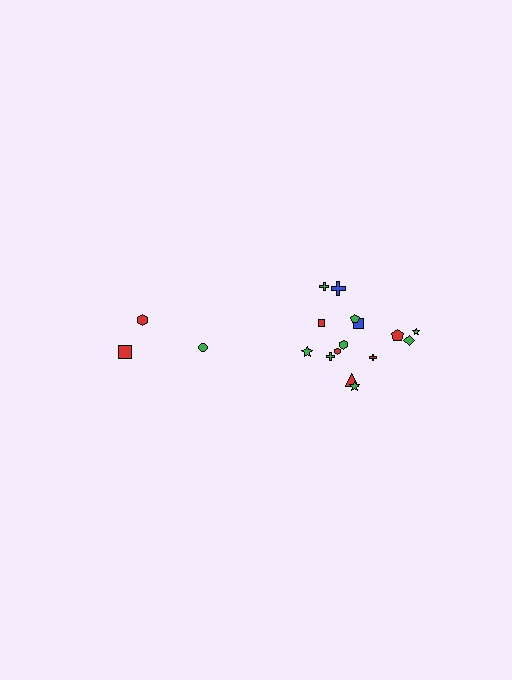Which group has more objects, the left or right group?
The right group.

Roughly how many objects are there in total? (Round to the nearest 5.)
Roughly 20 objects in total.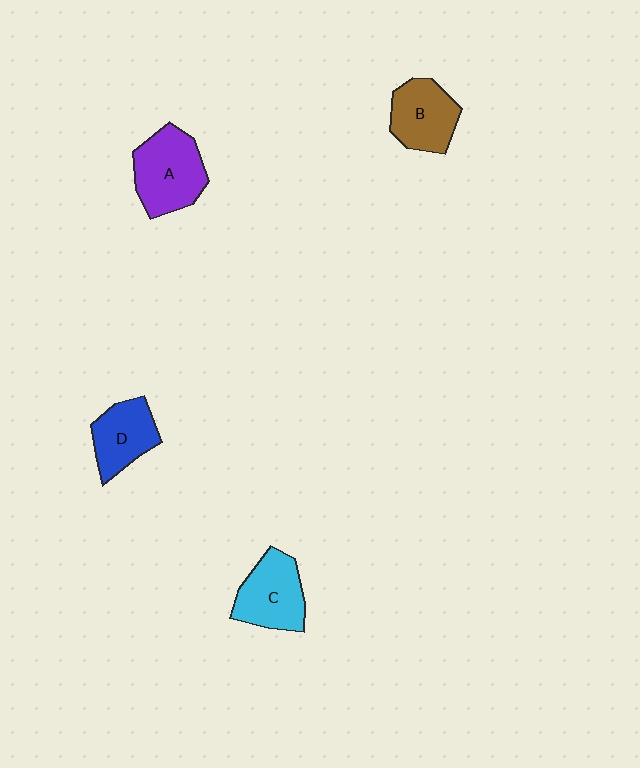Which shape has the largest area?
Shape A (purple).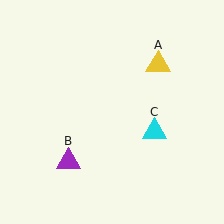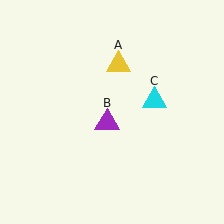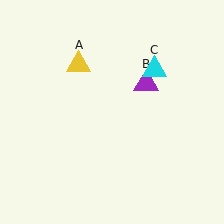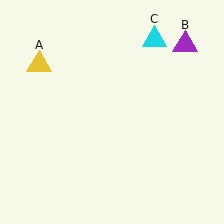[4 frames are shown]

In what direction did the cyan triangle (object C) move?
The cyan triangle (object C) moved up.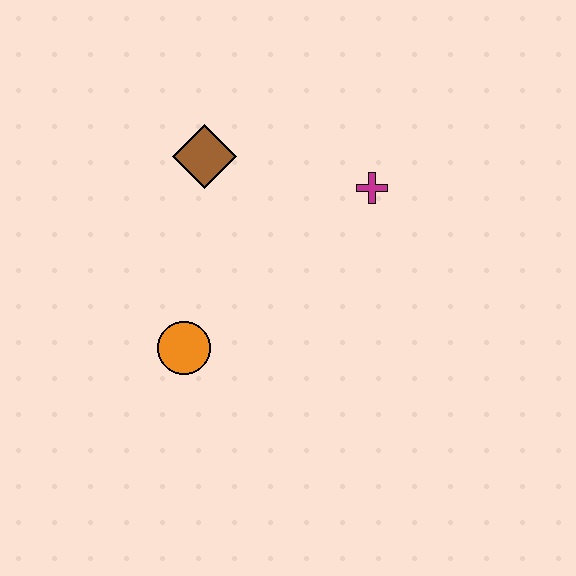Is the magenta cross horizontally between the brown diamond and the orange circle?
No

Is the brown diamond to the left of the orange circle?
No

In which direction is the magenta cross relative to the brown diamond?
The magenta cross is to the right of the brown diamond.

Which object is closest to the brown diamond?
The magenta cross is closest to the brown diamond.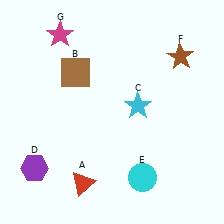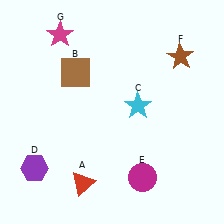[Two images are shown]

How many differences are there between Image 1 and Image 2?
There is 1 difference between the two images.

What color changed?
The circle (E) changed from cyan in Image 1 to magenta in Image 2.